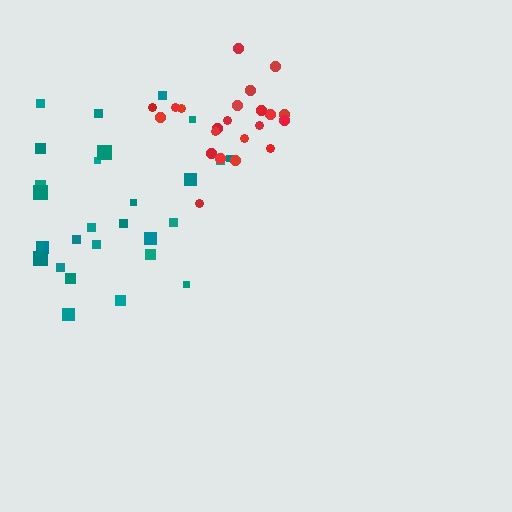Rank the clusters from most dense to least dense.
red, teal.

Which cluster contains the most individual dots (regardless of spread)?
Teal (28).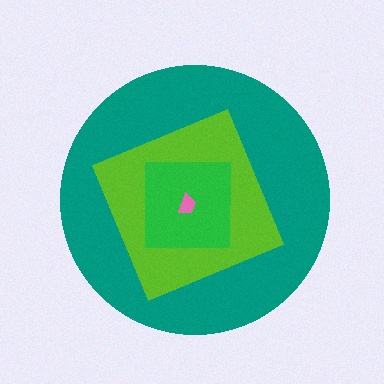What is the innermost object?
The pink trapezoid.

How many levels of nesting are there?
4.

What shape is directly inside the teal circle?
The lime diamond.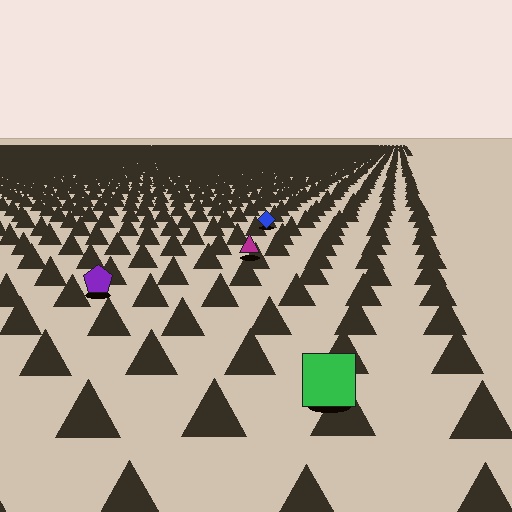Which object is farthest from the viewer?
The blue diamond is farthest from the viewer. It appears smaller and the ground texture around it is denser.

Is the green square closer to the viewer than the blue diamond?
Yes. The green square is closer — you can tell from the texture gradient: the ground texture is coarser near it.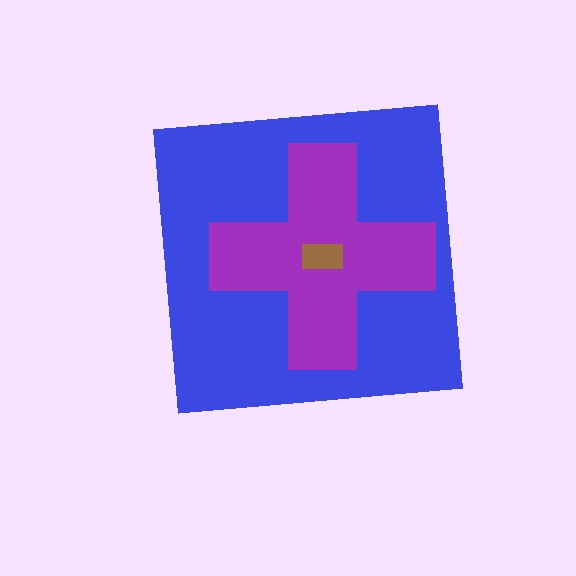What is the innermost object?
The brown rectangle.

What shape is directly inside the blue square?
The purple cross.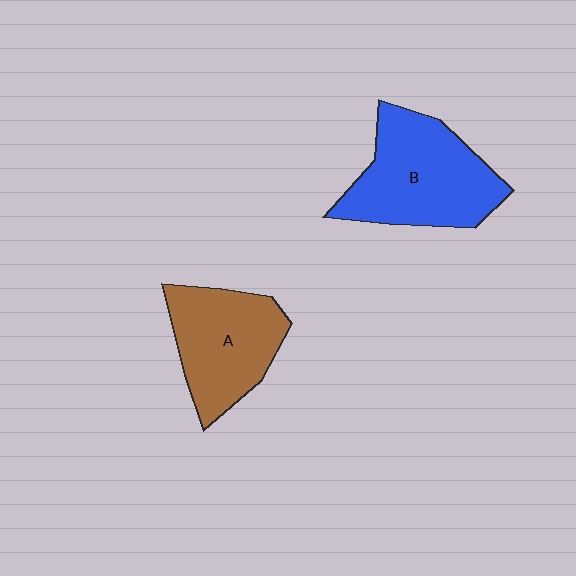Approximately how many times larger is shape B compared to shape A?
Approximately 1.2 times.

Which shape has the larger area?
Shape B (blue).